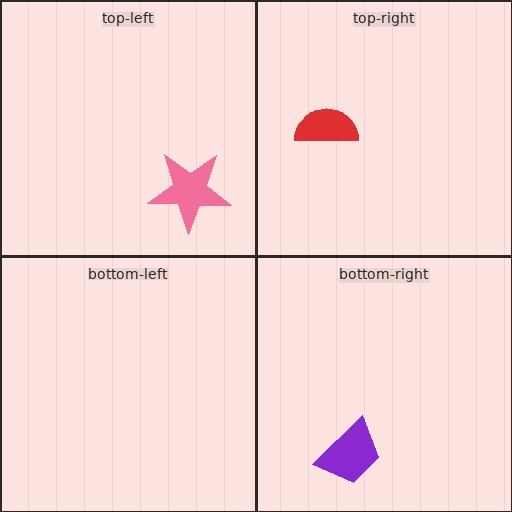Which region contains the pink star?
The top-left region.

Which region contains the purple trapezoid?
The bottom-right region.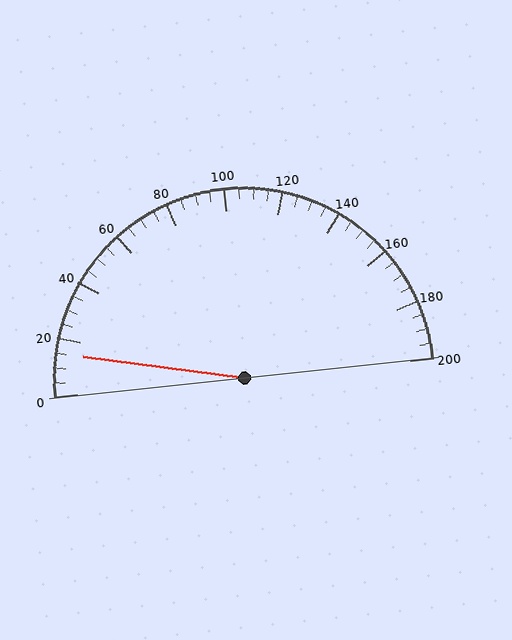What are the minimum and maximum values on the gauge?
The gauge ranges from 0 to 200.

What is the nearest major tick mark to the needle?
The nearest major tick mark is 20.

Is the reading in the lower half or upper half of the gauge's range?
The reading is in the lower half of the range (0 to 200).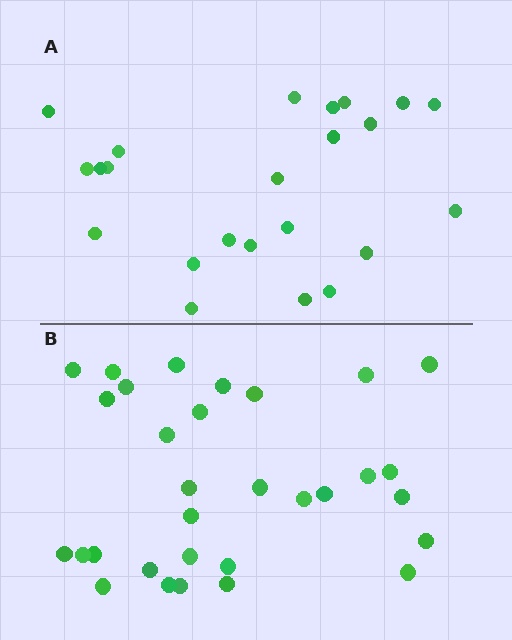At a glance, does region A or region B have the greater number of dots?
Region B (the bottom region) has more dots.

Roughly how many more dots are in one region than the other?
Region B has roughly 8 or so more dots than region A.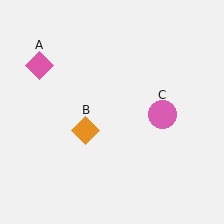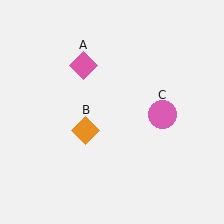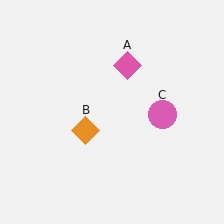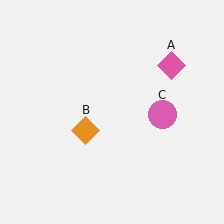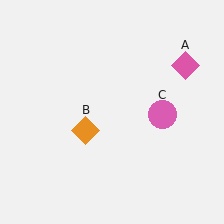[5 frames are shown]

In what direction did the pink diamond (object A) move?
The pink diamond (object A) moved right.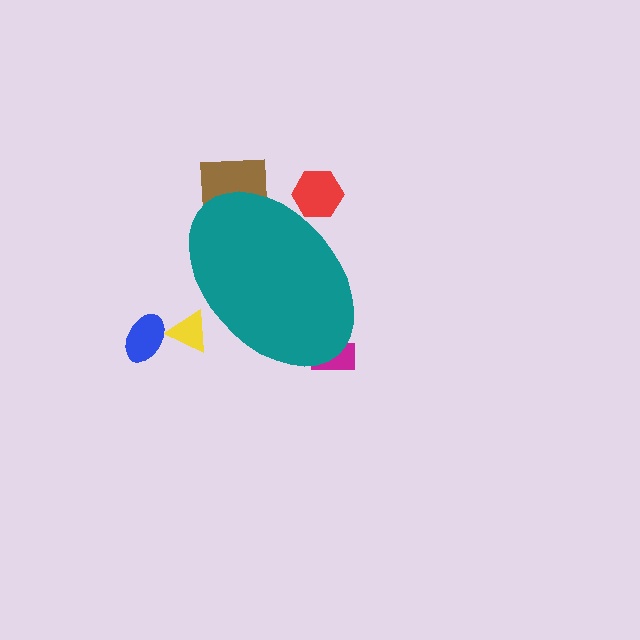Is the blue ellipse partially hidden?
No, the blue ellipse is fully visible.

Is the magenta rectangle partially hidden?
Yes, the magenta rectangle is partially hidden behind the teal ellipse.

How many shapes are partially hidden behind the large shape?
4 shapes are partially hidden.